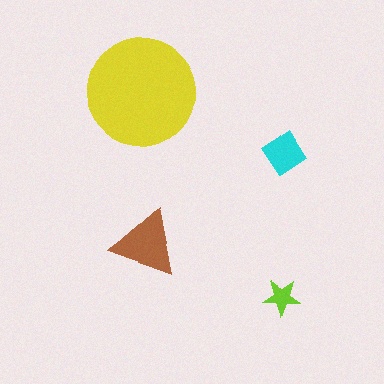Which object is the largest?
The yellow circle.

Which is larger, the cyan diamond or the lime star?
The cyan diamond.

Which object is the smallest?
The lime star.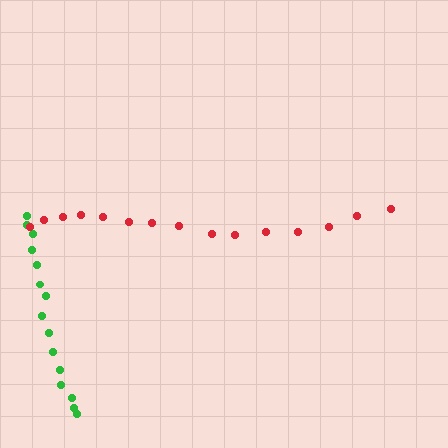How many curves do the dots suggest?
There are 2 distinct paths.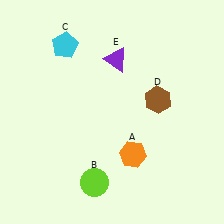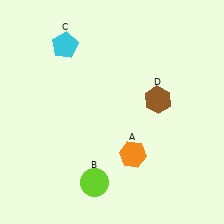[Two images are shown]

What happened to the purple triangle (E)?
The purple triangle (E) was removed in Image 2. It was in the top-right area of Image 1.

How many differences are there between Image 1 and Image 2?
There is 1 difference between the two images.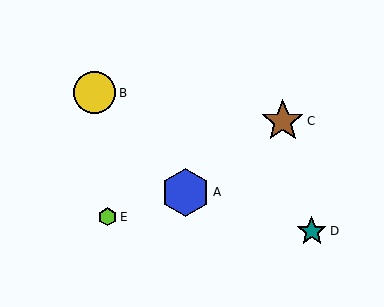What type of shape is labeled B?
Shape B is a yellow circle.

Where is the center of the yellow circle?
The center of the yellow circle is at (95, 93).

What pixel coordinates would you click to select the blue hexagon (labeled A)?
Click at (186, 192) to select the blue hexagon A.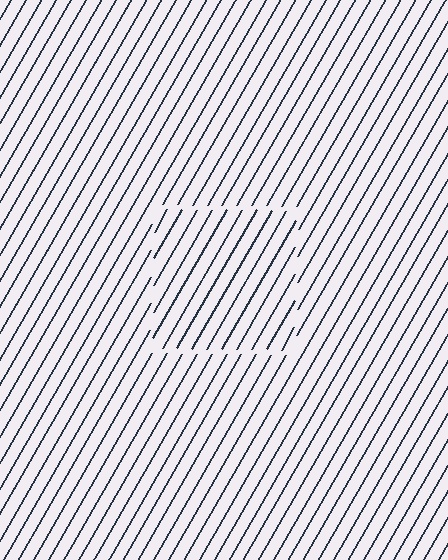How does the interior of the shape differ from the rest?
The interior of the shape contains the same grating, shifted by half a period — the contour is defined by the phase discontinuity where line-ends from the inner and outer gratings abut.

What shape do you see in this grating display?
An illusory square. The interior of the shape contains the same grating, shifted by half a period — the contour is defined by the phase discontinuity where line-ends from the inner and outer gratings abut.